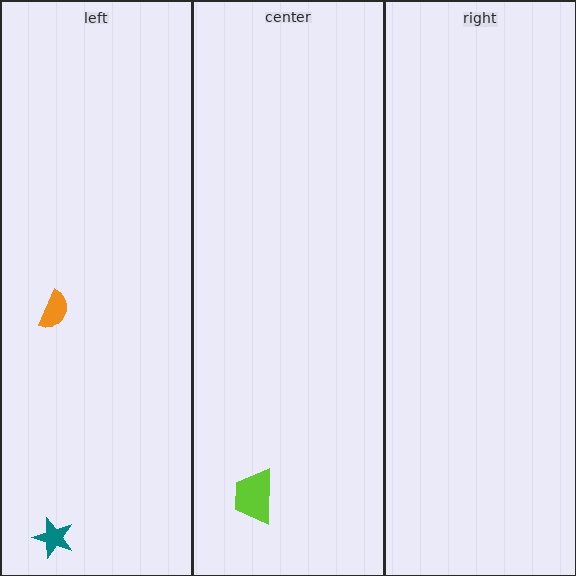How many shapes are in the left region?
2.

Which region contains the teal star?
The left region.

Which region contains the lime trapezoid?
The center region.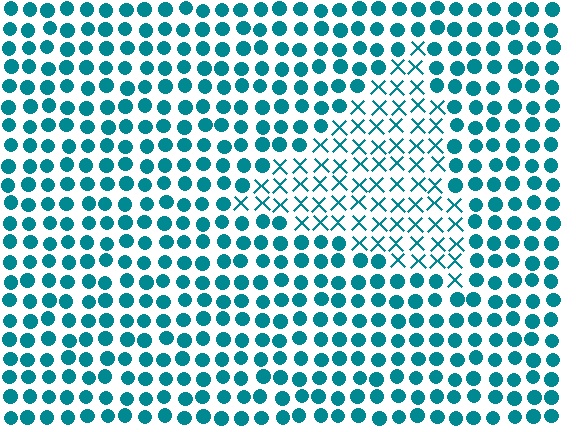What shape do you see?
I see a triangle.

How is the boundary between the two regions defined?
The boundary is defined by a change in element shape: X marks inside vs. circles outside. All elements share the same color and spacing.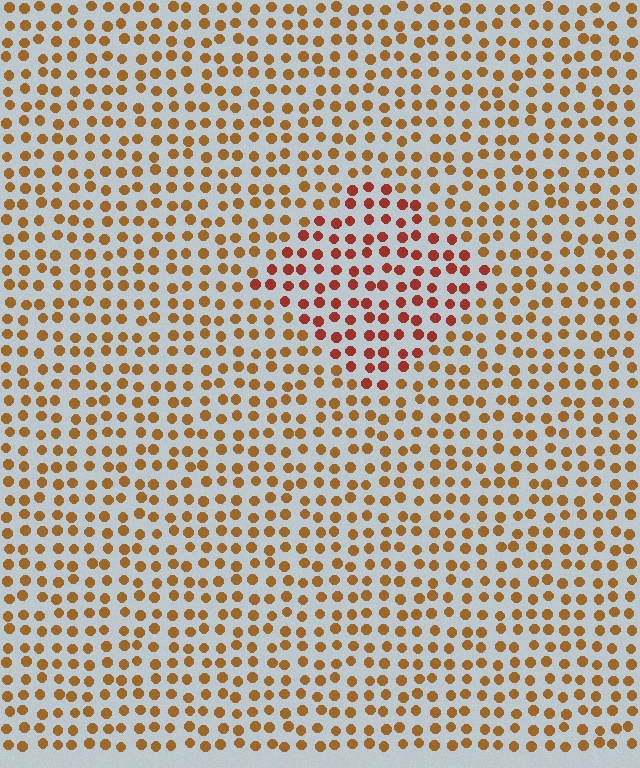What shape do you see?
I see a diamond.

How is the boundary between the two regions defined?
The boundary is defined purely by a slight shift in hue (about 29 degrees). Spacing, size, and orientation are identical on both sides.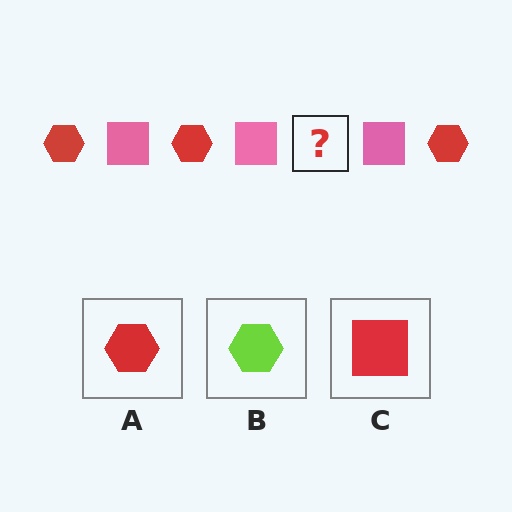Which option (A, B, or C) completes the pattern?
A.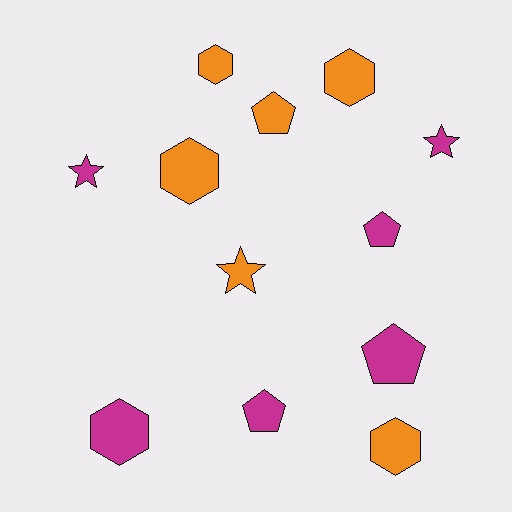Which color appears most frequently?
Magenta, with 6 objects.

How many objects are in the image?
There are 12 objects.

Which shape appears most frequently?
Hexagon, with 5 objects.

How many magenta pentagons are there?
There are 3 magenta pentagons.